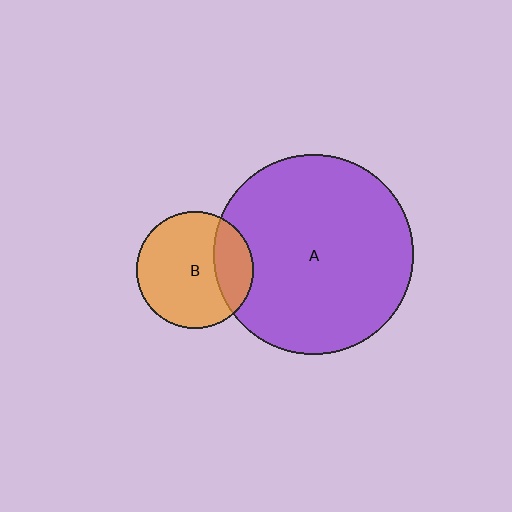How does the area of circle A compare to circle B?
Approximately 2.9 times.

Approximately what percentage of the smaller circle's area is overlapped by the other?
Approximately 25%.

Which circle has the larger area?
Circle A (purple).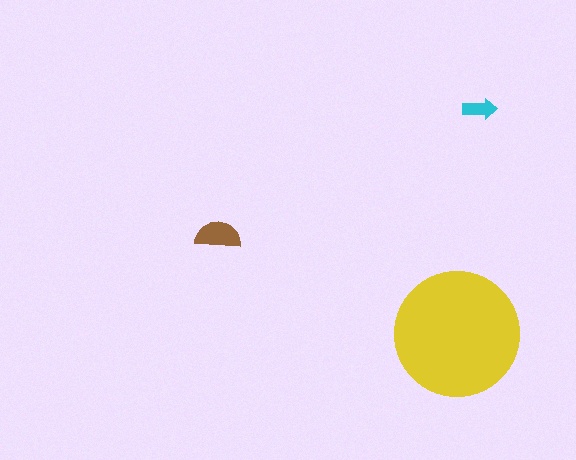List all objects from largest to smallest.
The yellow circle, the brown semicircle, the cyan arrow.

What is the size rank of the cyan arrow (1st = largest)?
3rd.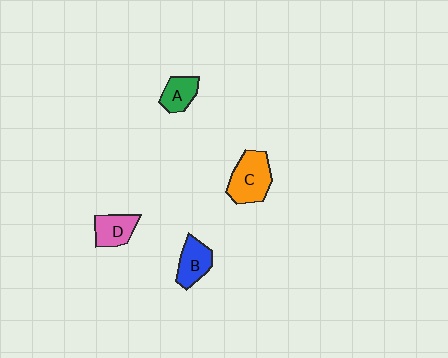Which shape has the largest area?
Shape C (orange).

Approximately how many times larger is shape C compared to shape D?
Approximately 1.5 times.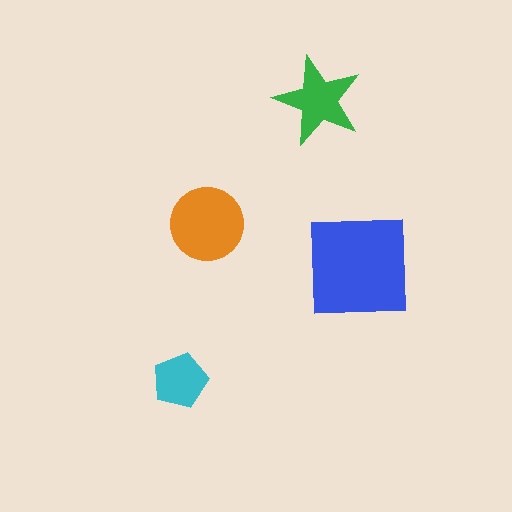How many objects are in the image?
There are 4 objects in the image.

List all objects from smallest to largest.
The cyan pentagon, the green star, the orange circle, the blue square.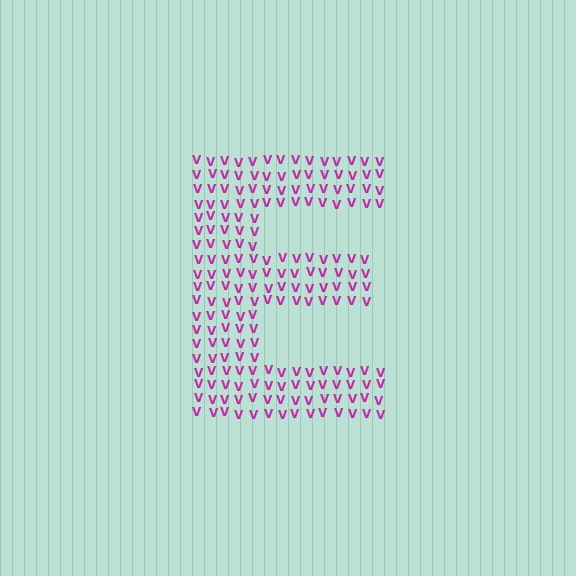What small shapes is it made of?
It is made of small letter V's.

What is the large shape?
The large shape is the letter E.